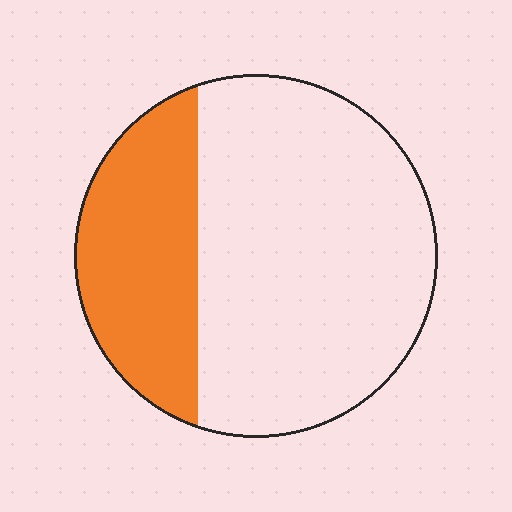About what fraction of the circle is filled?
About one third (1/3).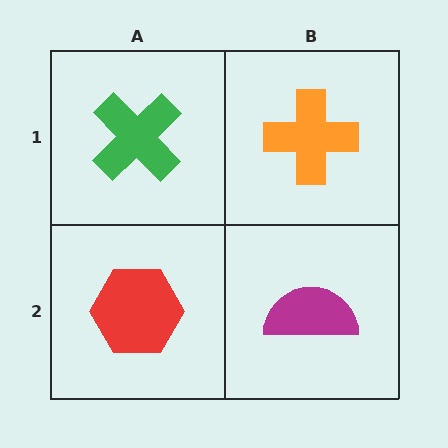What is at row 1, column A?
A green cross.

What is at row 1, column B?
An orange cross.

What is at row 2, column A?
A red hexagon.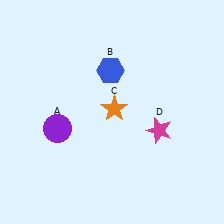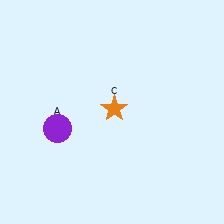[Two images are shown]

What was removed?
The blue hexagon (B), the magenta star (D) were removed in Image 2.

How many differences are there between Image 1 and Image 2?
There are 2 differences between the two images.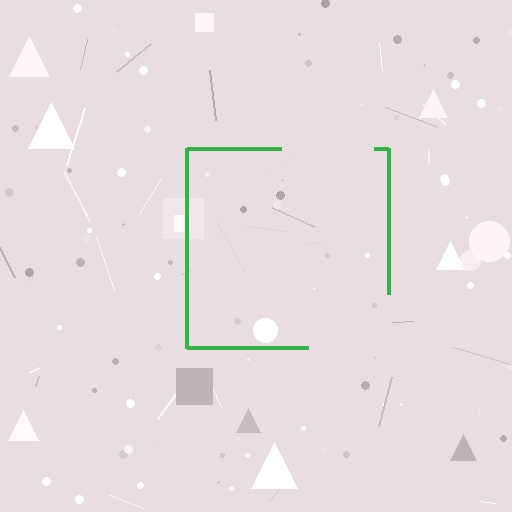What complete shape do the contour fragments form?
The contour fragments form a square.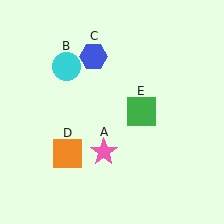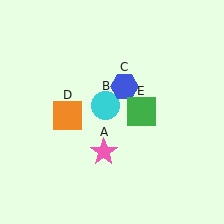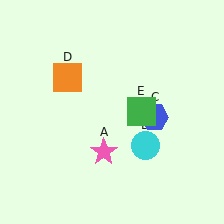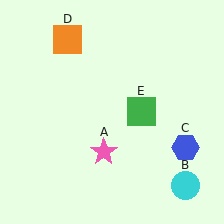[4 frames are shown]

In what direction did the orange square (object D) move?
The orange square (object D) moved up.